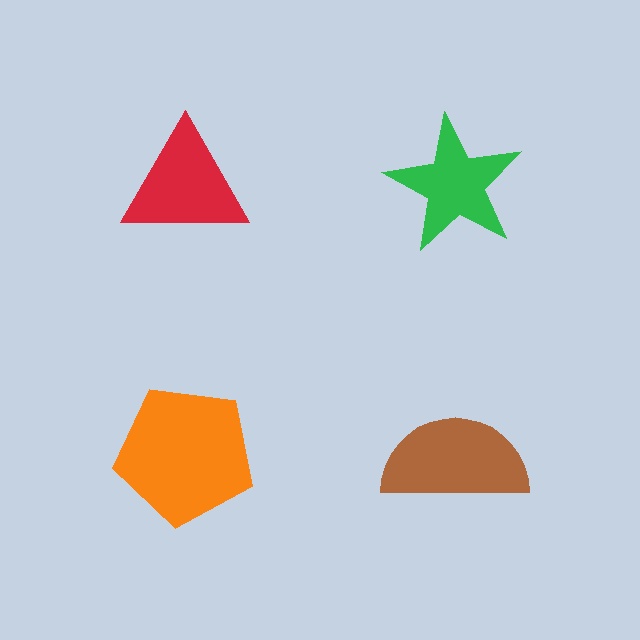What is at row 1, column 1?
A red triangle.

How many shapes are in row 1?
2 shapes.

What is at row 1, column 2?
A green star.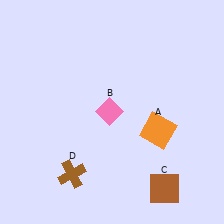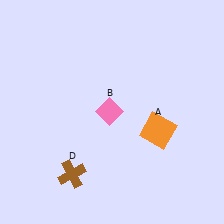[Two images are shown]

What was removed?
The brown square (C) was removed in Image 2.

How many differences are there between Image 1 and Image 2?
There is 1 difference between the two images.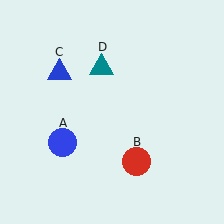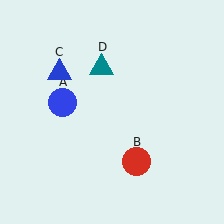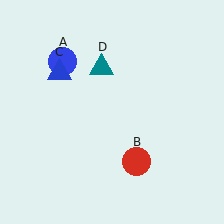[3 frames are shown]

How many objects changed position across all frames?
1 object changed position: blue circle (object A).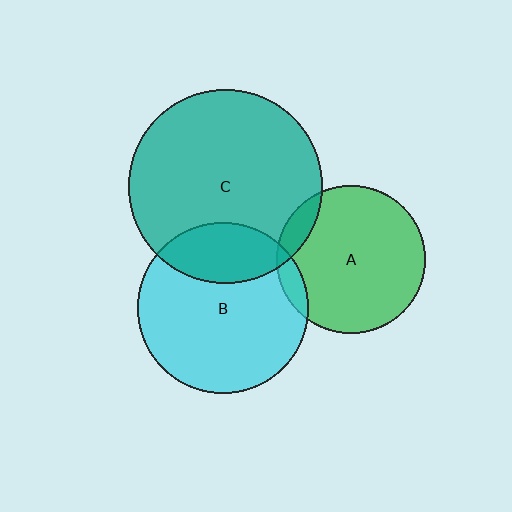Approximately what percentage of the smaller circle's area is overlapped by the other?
Approximately 25%.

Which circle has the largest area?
Circle C (teal).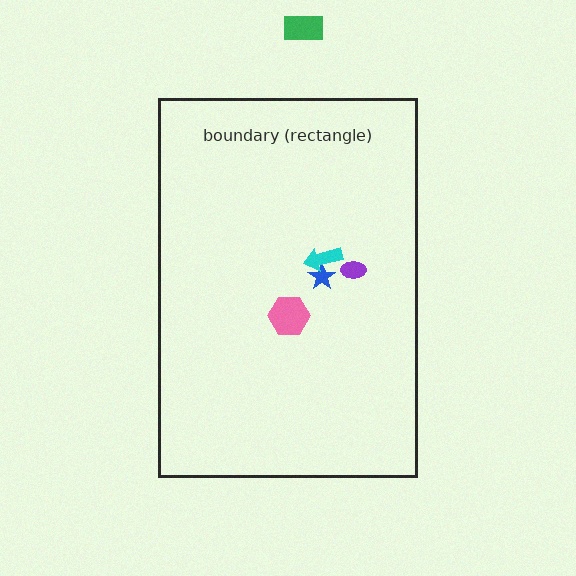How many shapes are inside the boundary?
4 inside, 1 outside.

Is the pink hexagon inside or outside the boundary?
Inside.